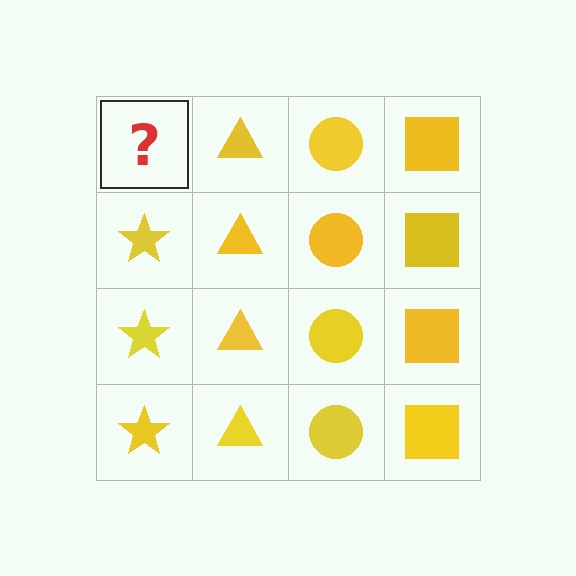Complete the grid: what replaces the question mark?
The question mark should be replaced with a yellow star.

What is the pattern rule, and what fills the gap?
The rule is that each column has a consistent shape. The gap should be filled with a yellow star.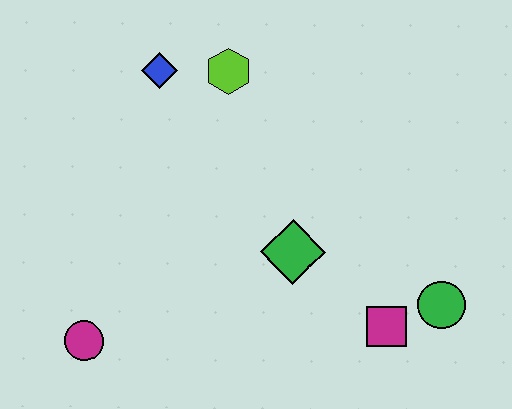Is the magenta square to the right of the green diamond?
Yes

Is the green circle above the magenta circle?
Yes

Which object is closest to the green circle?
The magenta square is closest to the green circle.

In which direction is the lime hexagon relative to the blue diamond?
The lime hexagon is to the right of the blue diamond.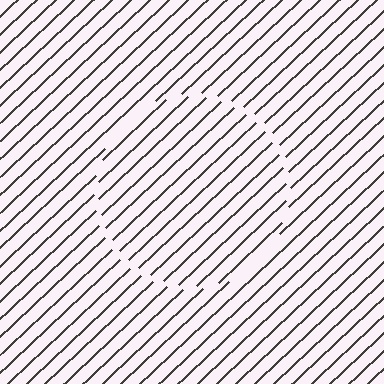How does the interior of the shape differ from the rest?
The interior of the shape contains the same grating, shifted by half a period — the contour is defined by the phase discontinuity where line-ends from the inner and outer gratings abut.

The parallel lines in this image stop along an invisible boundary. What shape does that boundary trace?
An illusory circle. The interior of the shape contains the same grating, shifted by half a period — the contour is defined by the phase discontinuity where line-ends from the inner and outer gratings abut.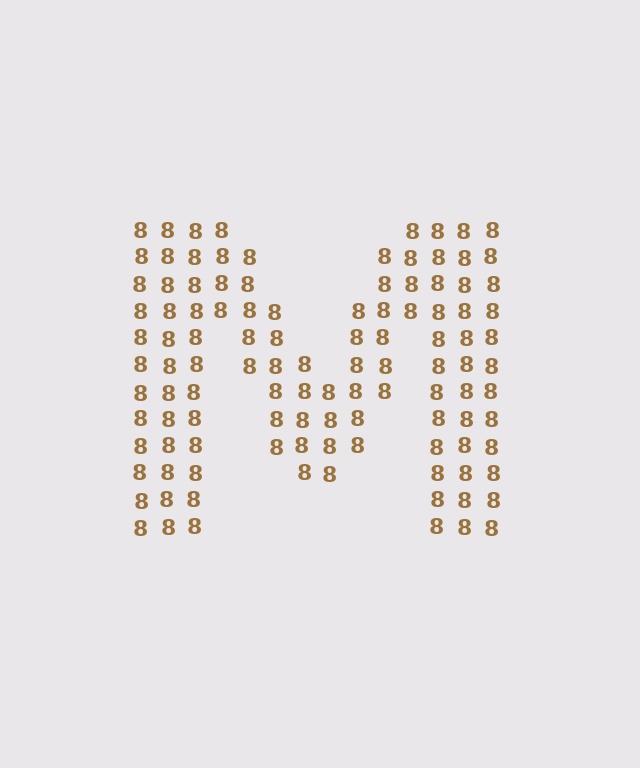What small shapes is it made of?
It is made of small digit 8's.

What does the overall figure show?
The overall figure shows the letter M.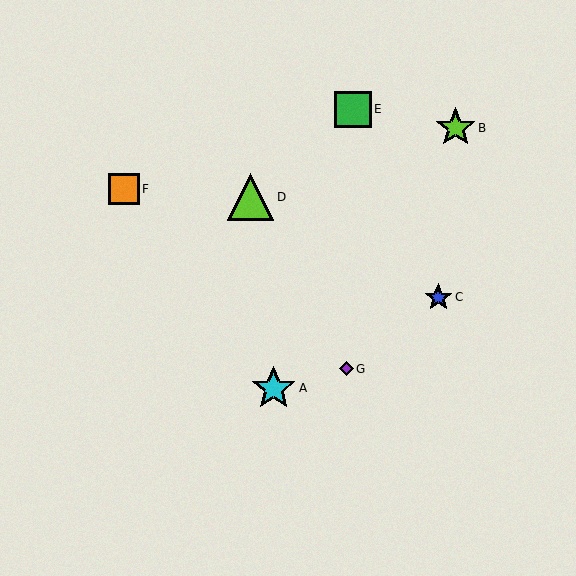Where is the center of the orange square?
The center of the orange square is at (124, 189).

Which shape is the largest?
The lime triangle (labeled D) is the largest.